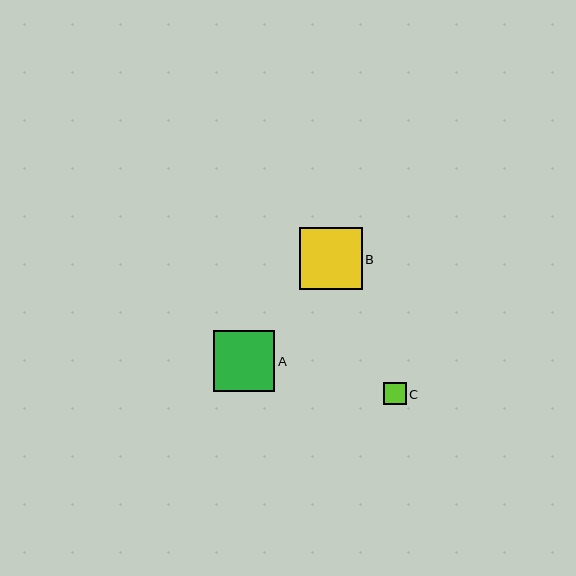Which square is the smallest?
Square C is the smallest with a size of approximately 23 pixels.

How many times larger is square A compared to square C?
Square A is approximately 2.7 times the size of square C.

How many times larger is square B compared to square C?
Square B is approximately 2.8 times the size of square C.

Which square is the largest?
Square B is the largest with a size of approximately 63 pixels.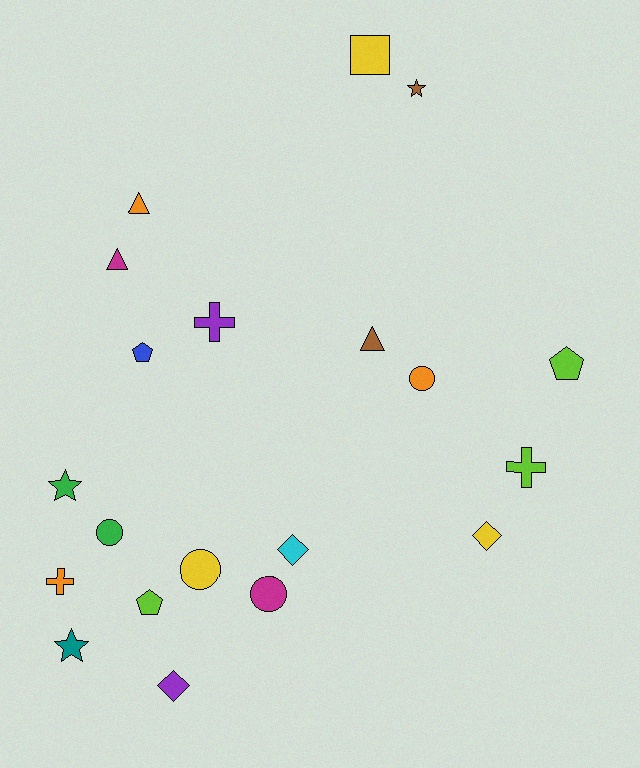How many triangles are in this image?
There are 3 triangles.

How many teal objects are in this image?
There is 1 teal object.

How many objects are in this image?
There are 20 objects.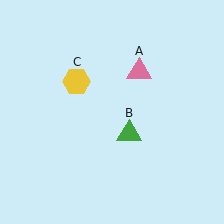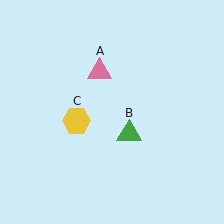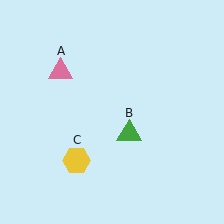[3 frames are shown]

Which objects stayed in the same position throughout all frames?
Green triangle (object B) remained stationary.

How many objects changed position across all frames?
2 objects changed position: pink triangle (object A), yellow hexagon (object C).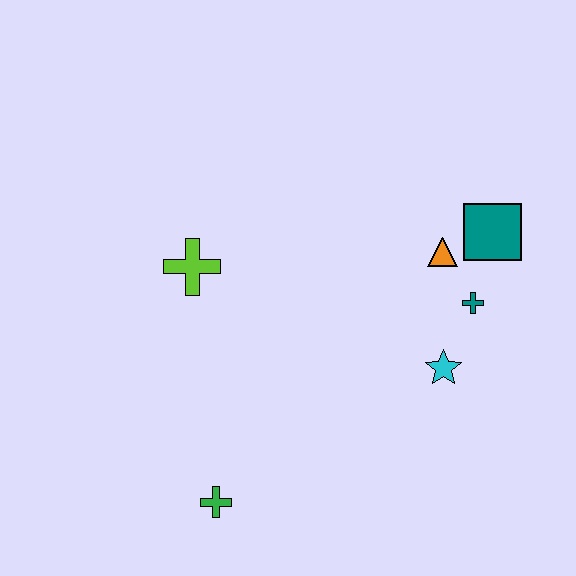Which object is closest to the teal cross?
The orange triangle is closest to the teal cross.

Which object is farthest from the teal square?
The green cross is farthest from the teal square.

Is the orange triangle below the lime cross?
No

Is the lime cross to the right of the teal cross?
No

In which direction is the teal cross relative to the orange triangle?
The teal cross is below the orange triangle.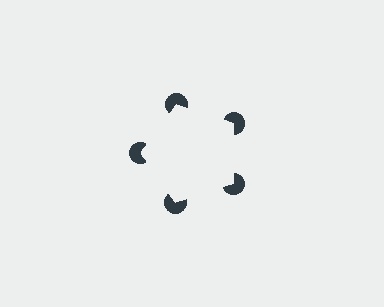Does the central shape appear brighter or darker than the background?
It typically appears slightly brighter than the background, even though no actual brightness change is drawn.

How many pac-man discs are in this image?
There are 5 — one at each vertex of the illusory pentagon.